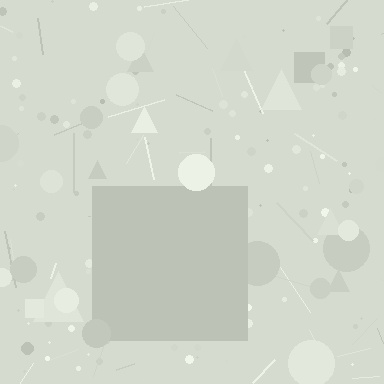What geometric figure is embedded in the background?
A square is embedded in the background.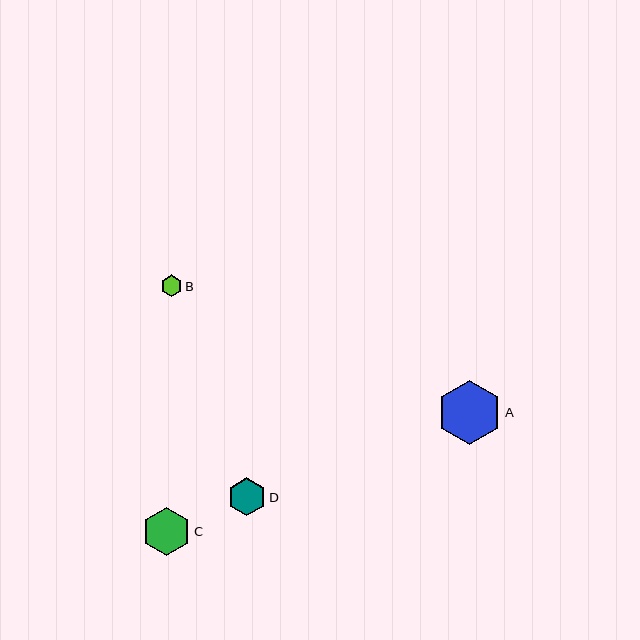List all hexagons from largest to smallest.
From largest to smallest: A, C, D, B.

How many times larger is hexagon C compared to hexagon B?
Hexagon C is approximately 2.3 times the size of hexagon B.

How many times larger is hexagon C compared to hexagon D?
Hexagon C is approximately 1.3 times the size of hexagon D.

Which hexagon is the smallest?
Hexagon B is the smallest with a size of approximately 22 pixels.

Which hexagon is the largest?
Hexagon A is the largest with a size of approximately 65 pixels.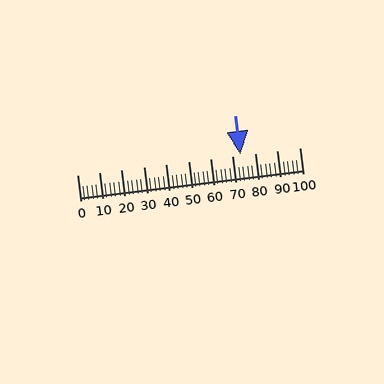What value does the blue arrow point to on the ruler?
The blue arrow points to approximately 73.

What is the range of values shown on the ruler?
The ruler shows values from 0 to 100.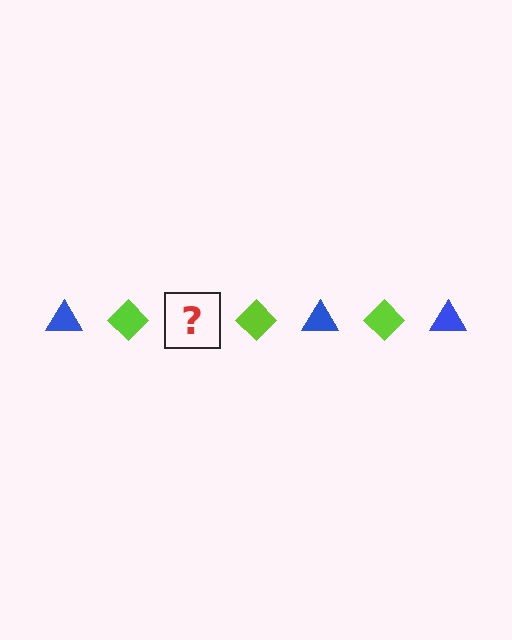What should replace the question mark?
The question mark should be replaced with a blue triangle.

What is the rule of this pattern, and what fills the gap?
The rule is that the pattern alternates between blue triangle and lime diamond. The gap should be filled with a blue triangle.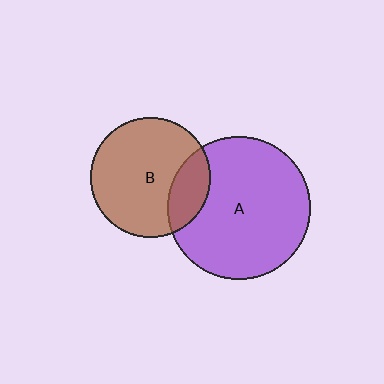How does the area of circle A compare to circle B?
Approximately 1.4 times.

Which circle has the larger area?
Circle A (purple).